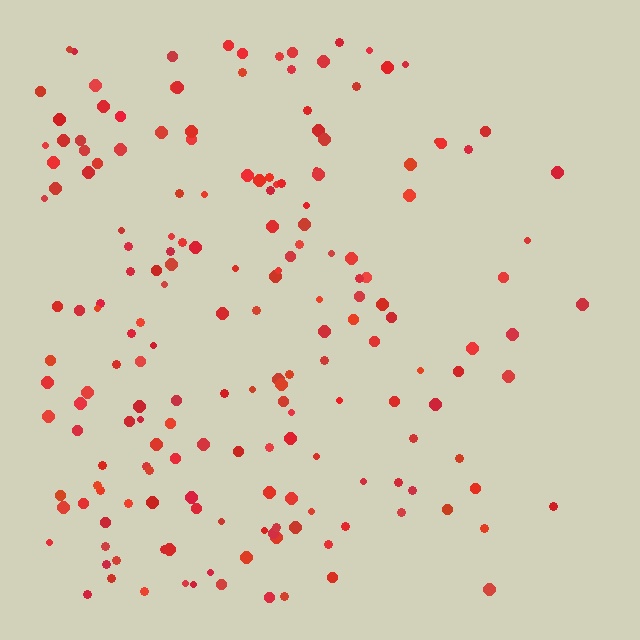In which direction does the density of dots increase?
From right to left, with the left side densest.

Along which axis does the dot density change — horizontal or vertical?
Horizontal.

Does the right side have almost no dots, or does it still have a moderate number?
Still a moderate number, just noticeably fewer than the left.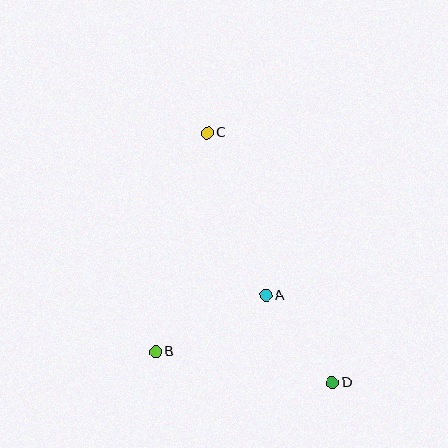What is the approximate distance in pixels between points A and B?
The distance between A and B is approximately 123 pixels.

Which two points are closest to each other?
Points A and D are closest to each other.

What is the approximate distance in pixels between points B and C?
The distance between B and C is approximately 225 pixels.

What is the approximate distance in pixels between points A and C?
The distance between A and C is approximately 173 pixels.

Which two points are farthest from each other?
Points C and D are farthest from each other.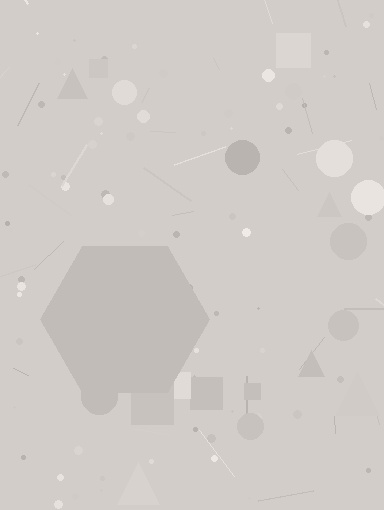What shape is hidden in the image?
A hexagon is hidden in the image.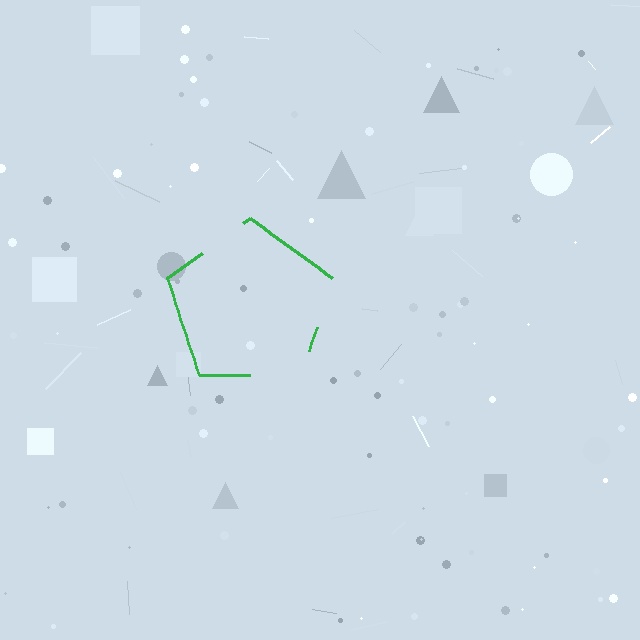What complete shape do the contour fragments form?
The contour fragments form a pentagon.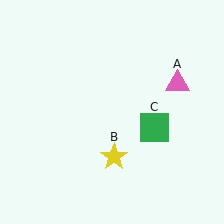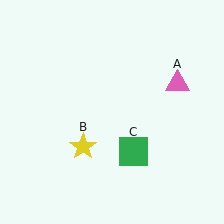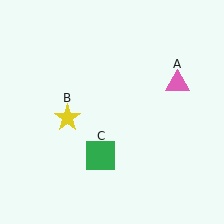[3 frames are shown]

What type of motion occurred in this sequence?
The yellow star (object B), green square (object C) rotated clockwise around the center of the scene.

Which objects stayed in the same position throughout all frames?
Pink triangle (object A) remained stationary.